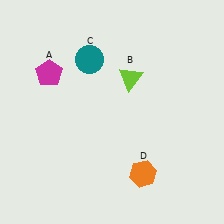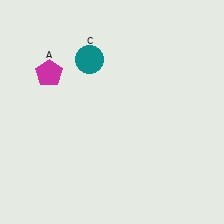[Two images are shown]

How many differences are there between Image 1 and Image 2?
There are 2 differences between the two images.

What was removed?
The lime triangle (B), the orange hexagon (D) were removed in Image 2.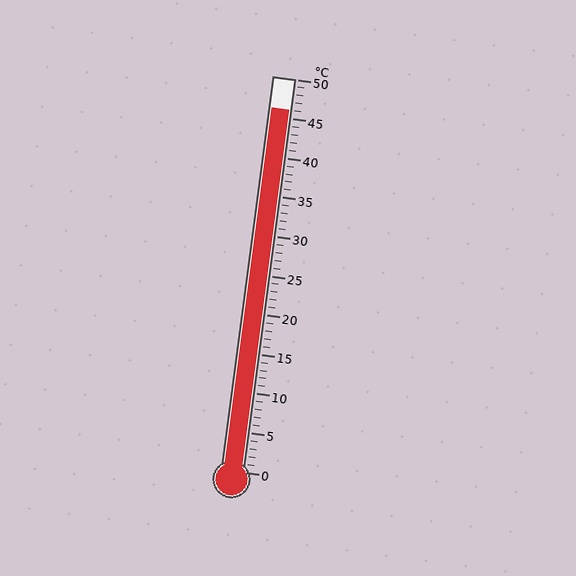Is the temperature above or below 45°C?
The temperature is above 45°C.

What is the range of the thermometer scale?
The thermometer scale ranges from 0°C to 50°C.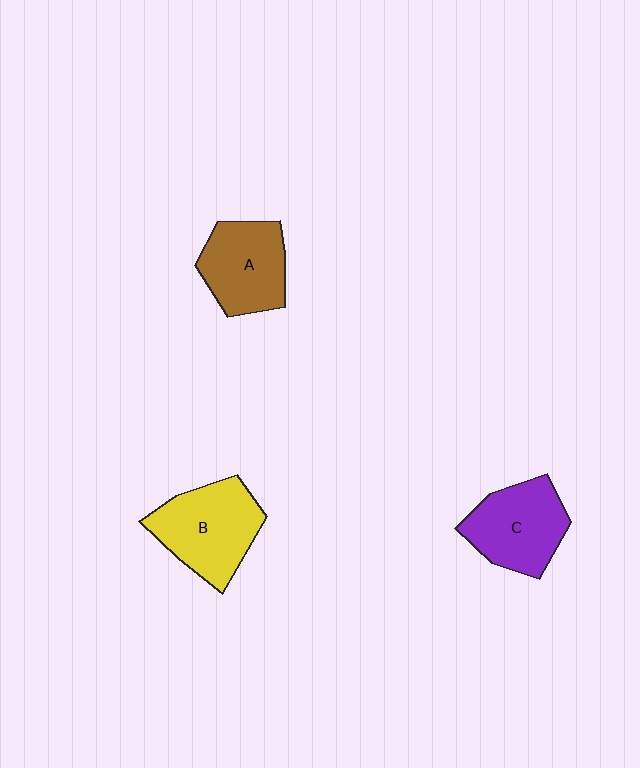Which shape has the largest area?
Shape B (yellow).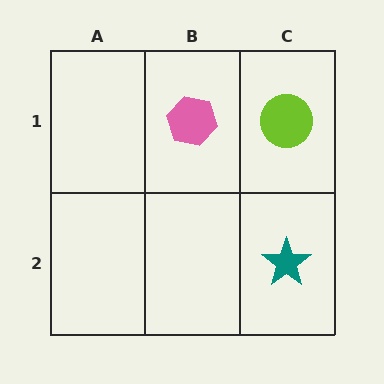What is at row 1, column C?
A lime circle.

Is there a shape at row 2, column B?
No, that cell is empty.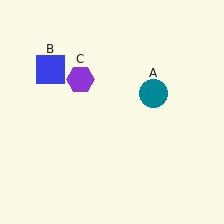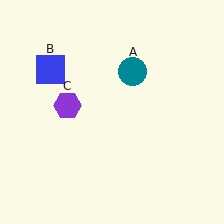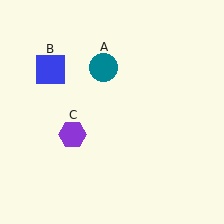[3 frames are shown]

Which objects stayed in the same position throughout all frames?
Blue square (object B) remained stationary.